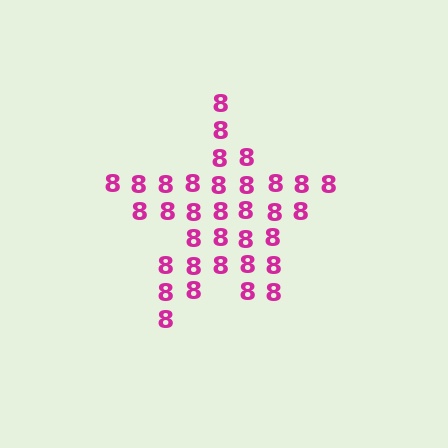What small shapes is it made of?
It is made of small digit 8's.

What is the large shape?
The large shape is a star.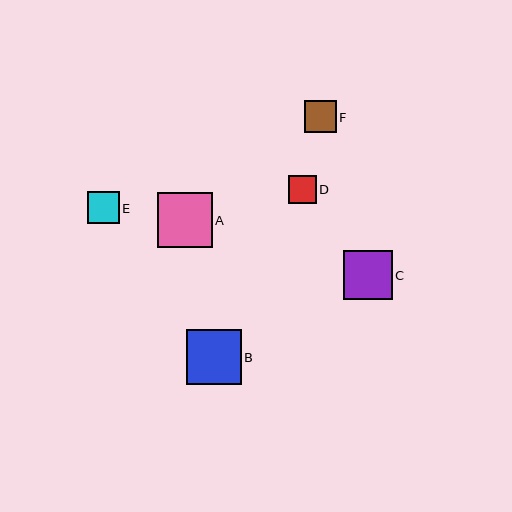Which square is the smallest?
Square D is the smallest with a size of approximately 28 pixels.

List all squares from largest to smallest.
From largest to smallest: A, B, C, F, E, D.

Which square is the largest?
Square A is the largest with a size of approximately 55 pixels.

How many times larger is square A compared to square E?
Square A is approximately 1.7 times the size of square E.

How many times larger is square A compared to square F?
Square A is approximately 1.7 times the size of square F.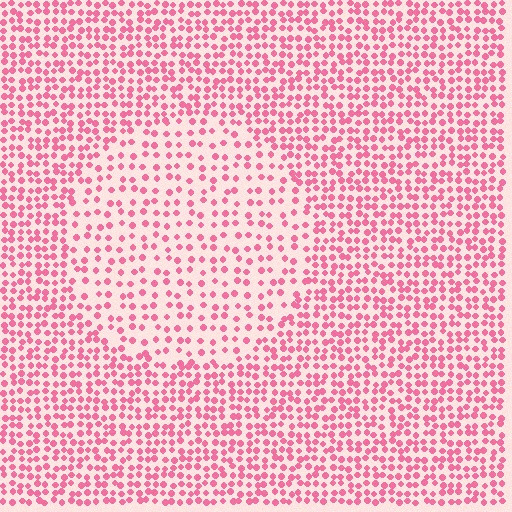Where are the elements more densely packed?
The elements are more densely packed outside the circle boundary.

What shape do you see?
I see a circle.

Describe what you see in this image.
The image contains small pink elements arranged at two different densities. A circle-shaped region is visible where the elements are less densely packed than the surrounding area.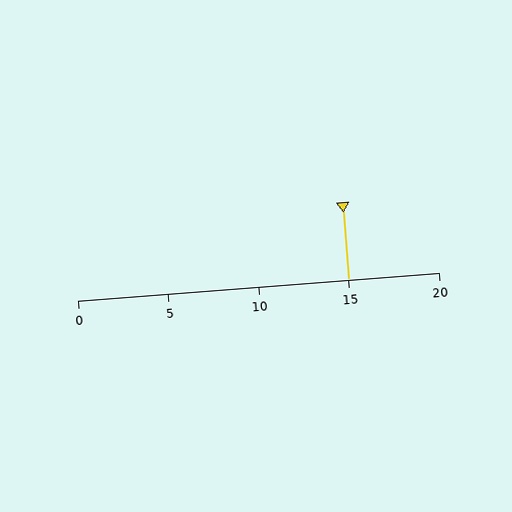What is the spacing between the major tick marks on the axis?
The major ticks are spaced 5 apart.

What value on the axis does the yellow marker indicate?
The marker indicates approximately 15.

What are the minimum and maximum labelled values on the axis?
The axis runs from 0 to 20.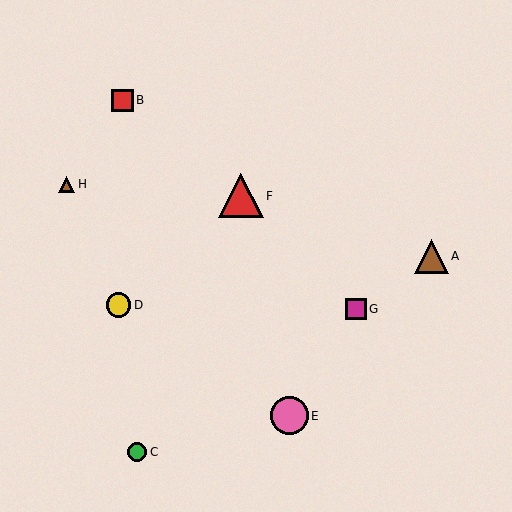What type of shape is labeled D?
Shape D is a yellow circle.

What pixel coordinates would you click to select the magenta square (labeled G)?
Click at (356, 309) to select the magenta square G.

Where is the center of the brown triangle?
The center of the brown triangle is at (67, 184).